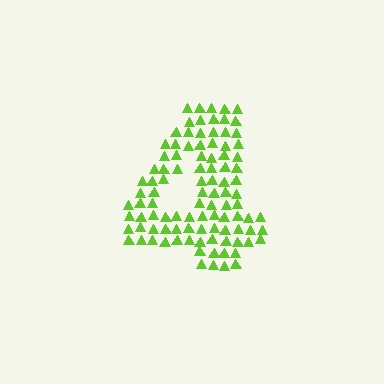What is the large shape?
The large shape is the digit 4.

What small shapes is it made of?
It is made of small triangles.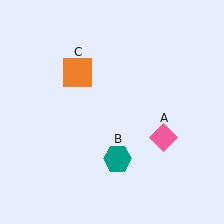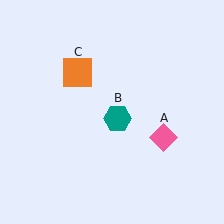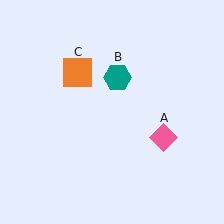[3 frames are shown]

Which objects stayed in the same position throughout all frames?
Pink diamond (object A) and orange square (object C) remained stationary.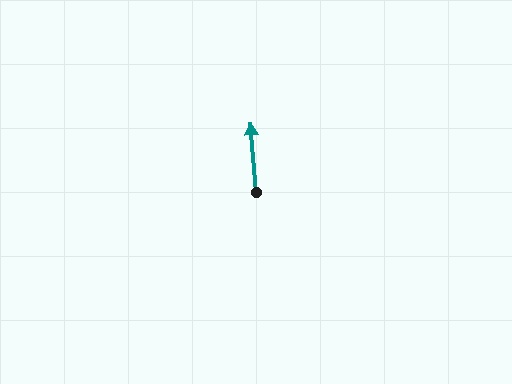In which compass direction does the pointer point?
North.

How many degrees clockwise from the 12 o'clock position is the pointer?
Approximately 355 degrees.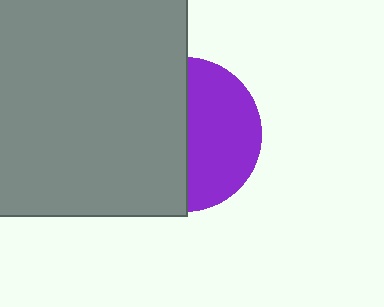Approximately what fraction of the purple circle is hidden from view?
Roughly 52% of the purple circle is hidden behind the gray rectangle.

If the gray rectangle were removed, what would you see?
You would see the complete purple circle.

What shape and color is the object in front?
The object in front is a gray rectangle.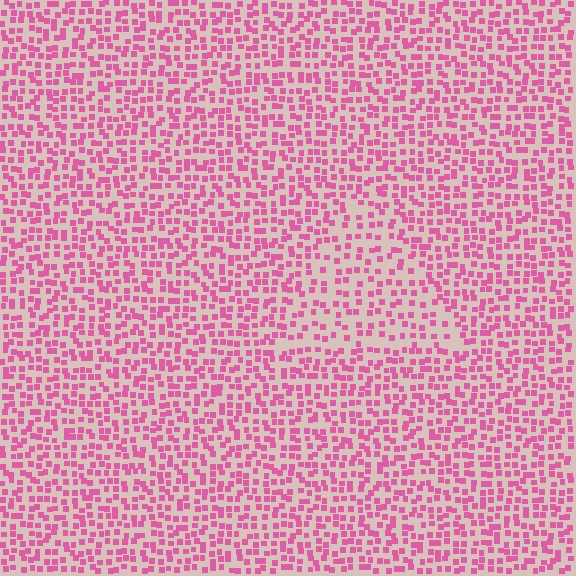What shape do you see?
I see a triangle.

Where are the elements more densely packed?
The elements are more densely packed outside the triangle boundary.